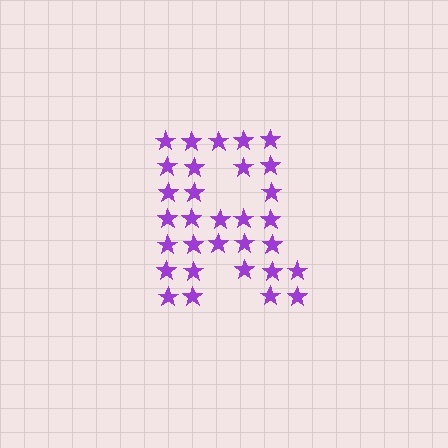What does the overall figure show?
The overall figure shows the letter R.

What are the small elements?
The small elements are stars.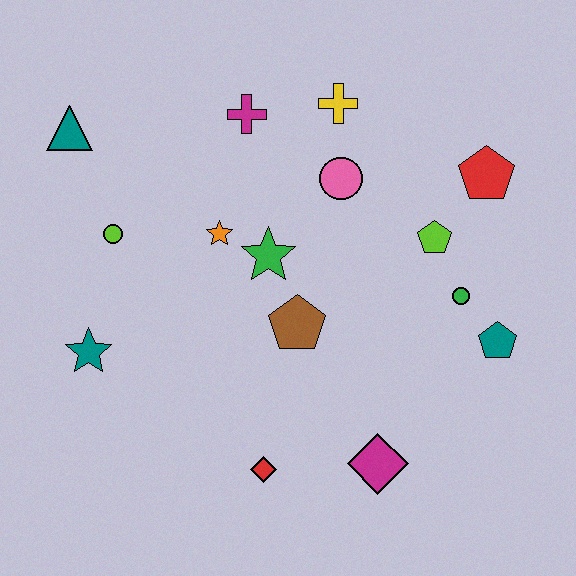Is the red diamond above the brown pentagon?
No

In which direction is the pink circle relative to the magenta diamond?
The pink circle is above the magenta diamond.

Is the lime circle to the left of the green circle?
Yes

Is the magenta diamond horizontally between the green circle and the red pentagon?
No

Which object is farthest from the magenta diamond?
The teal triangle is farthest from the magenta diamond.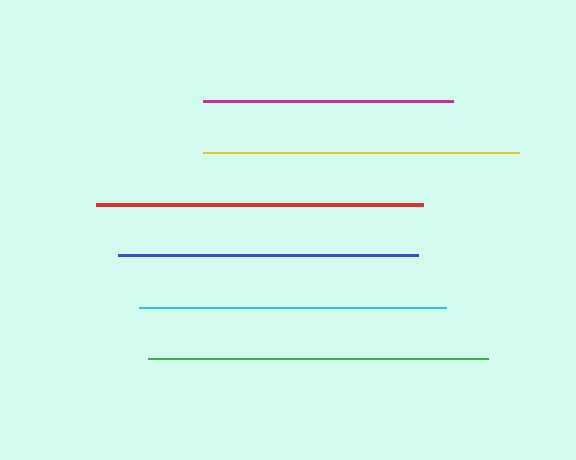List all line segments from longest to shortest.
From longest to shortest: green, red, yellow, cyan, blue, magenta.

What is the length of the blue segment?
The blue segment is approximately 300 pixels long.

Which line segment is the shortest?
The magenta line is the shortest at approximately 250 pixels.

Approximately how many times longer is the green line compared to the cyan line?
The green line is approximately 1.1 times the length of the cyan line.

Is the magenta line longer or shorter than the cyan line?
The cyan line is longer than the magenta line.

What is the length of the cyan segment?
The cyan segment is approximately 307 pixels long.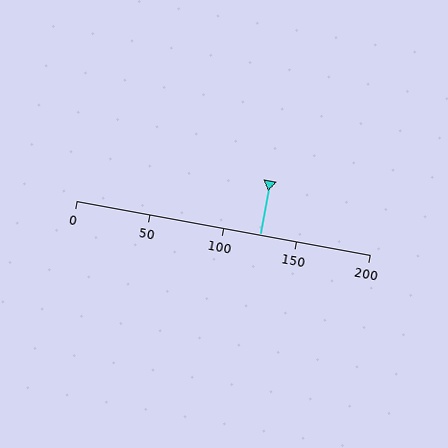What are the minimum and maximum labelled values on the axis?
The axis runs from 0 to 200.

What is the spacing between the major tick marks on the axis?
The major ticks are spaced 50 apart.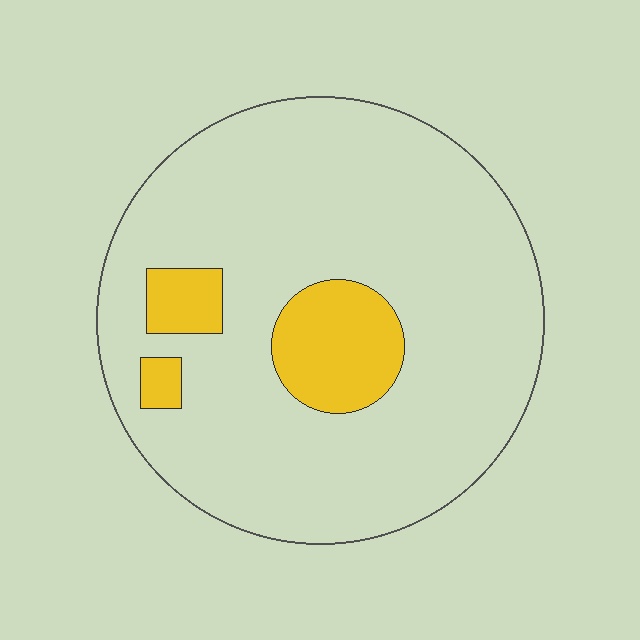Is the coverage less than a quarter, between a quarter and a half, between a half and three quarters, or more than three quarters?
Less than a quarter.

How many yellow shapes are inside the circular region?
3.